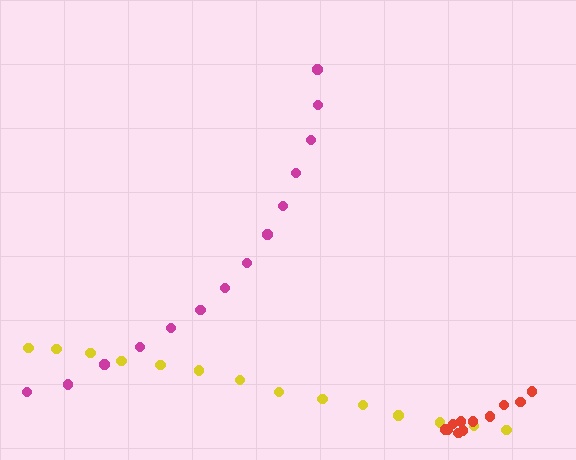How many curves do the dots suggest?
There are 3 distinct paths.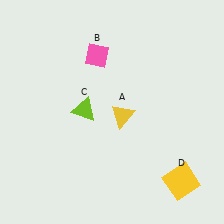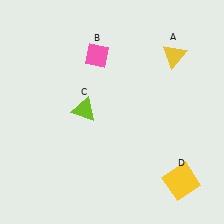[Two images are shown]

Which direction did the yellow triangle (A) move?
The yellow triangle (A) moved up.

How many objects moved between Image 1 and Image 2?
1 object moved between the two images.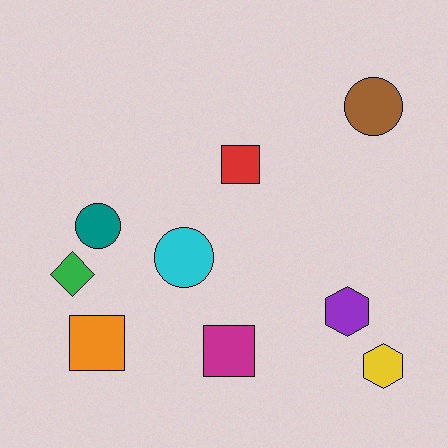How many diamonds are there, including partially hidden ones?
There is 1 diamond.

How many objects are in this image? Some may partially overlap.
There are 9 objects.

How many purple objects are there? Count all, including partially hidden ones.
There is 1 purple object.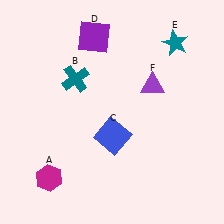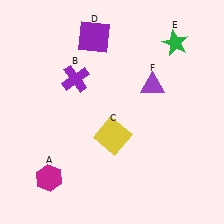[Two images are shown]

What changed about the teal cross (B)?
In Image 1, B is teal. In Image 2, it changed to purple.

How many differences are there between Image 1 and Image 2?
There are 3 differences between the two images.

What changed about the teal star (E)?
In Image 1, E is teal. In Image 2, it changed to green.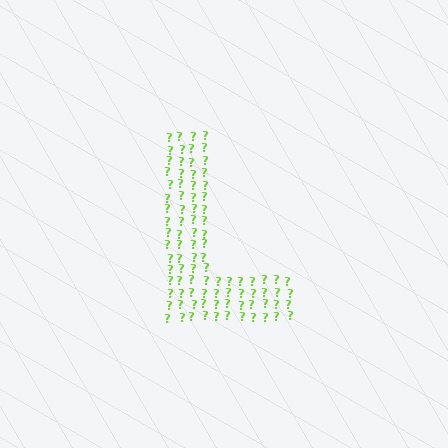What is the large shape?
The large shape is the letter L.